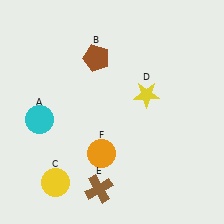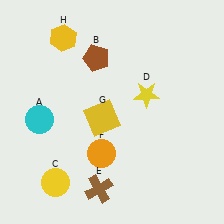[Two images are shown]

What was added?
A yellow square (G), a yellow hexagon (H) were added in Image 2.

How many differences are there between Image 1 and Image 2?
There are 2 differences between the two images.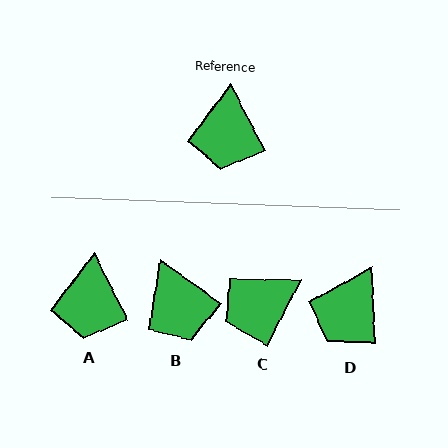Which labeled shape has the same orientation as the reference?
A.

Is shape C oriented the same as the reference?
No, it is off by about 53 degrees.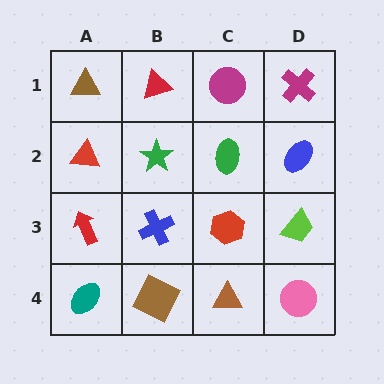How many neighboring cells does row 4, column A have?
2.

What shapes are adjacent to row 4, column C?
A red hexagon (row 3, column C), a brown square (row 4, column B), a pink circle (row 4, column D).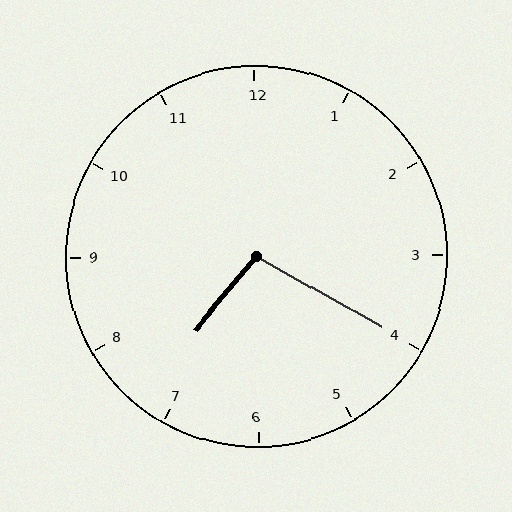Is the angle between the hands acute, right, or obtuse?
It is obtuse.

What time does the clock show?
7:20.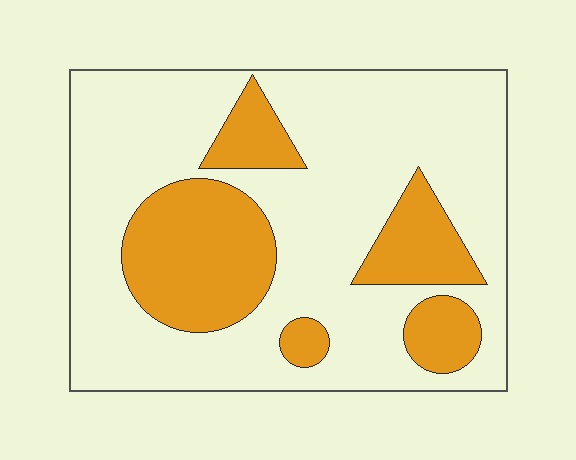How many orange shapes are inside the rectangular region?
5.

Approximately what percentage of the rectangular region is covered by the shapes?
Approximately 30%.